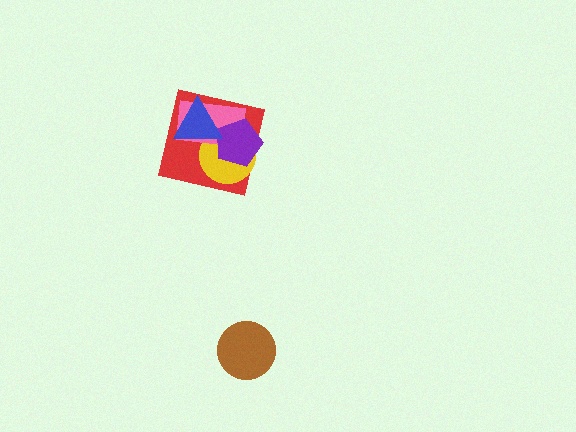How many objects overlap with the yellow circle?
4 objects overlap with the yellow circle.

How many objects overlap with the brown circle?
0 objects overlap with the brown circle.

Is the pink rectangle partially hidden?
Yes, it is partially covered by another shape.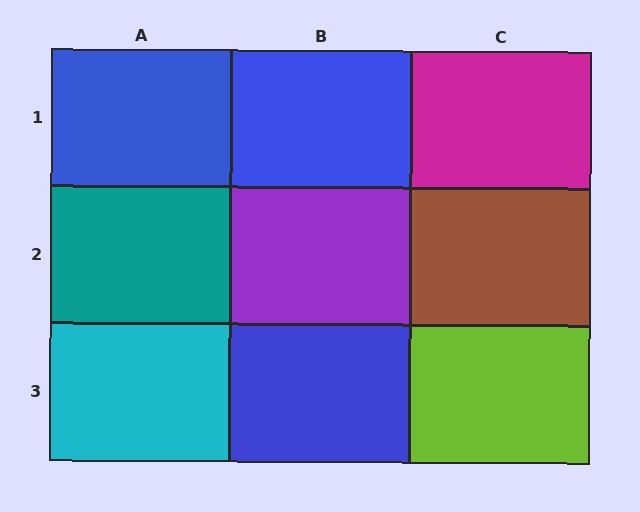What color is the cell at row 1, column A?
Blue.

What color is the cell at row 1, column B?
Blue.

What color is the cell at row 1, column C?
Magenta.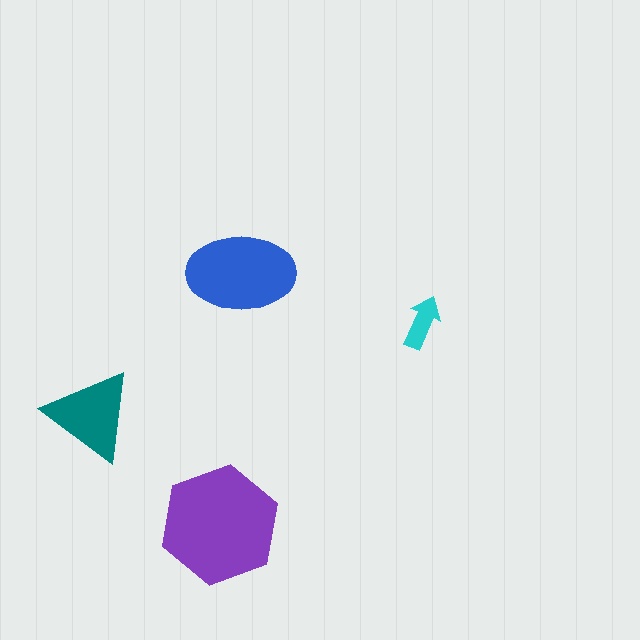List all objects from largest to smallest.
The purple hexagon, the blue ellipse, the teal triangle, the cyan arrow.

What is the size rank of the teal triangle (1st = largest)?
3rd.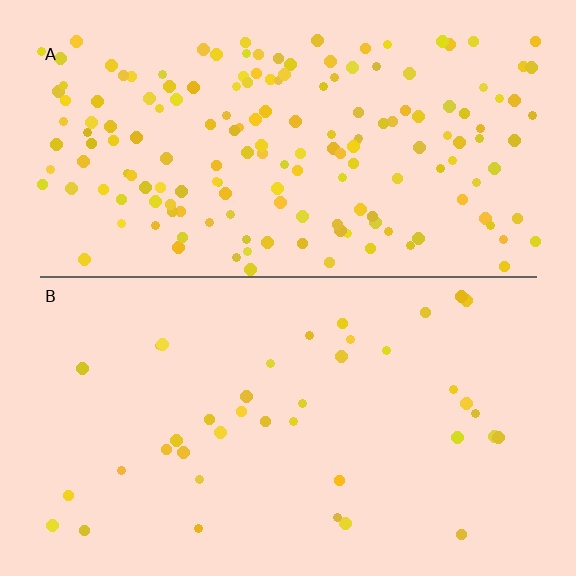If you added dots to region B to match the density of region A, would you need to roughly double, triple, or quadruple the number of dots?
Approximately quadruple.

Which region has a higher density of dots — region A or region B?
A (the top).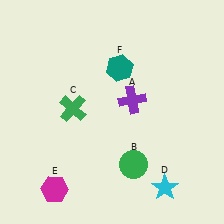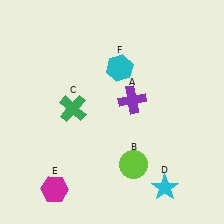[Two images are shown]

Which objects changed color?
B changed from green to lime. F changed from teal to cyan.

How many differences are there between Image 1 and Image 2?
There are 2 differences between the two images.